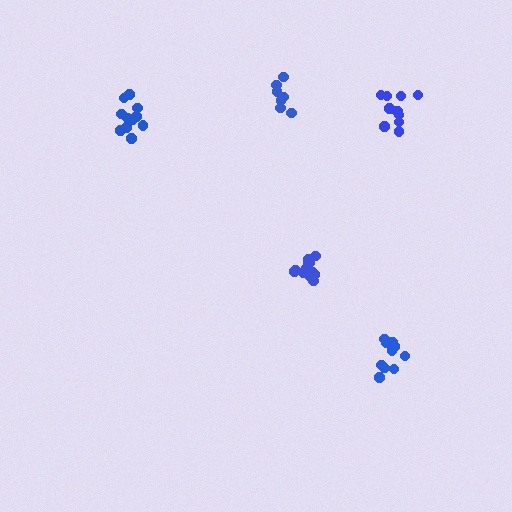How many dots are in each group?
Group 1: 10 dots, Group 2: 10 dots, Group 3: 12 dots, Group 4: 11 dots, Group 5: 7 dots (50 total).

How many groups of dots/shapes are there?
There are 5 groups.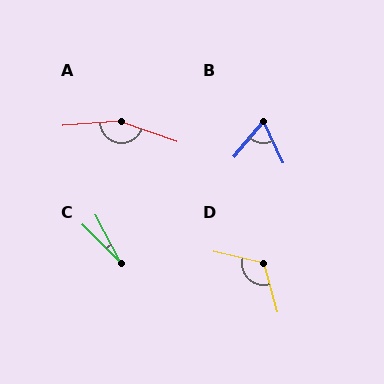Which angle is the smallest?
C, at approximately 17 degrees.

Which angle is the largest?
A, at approximately 156 degrees.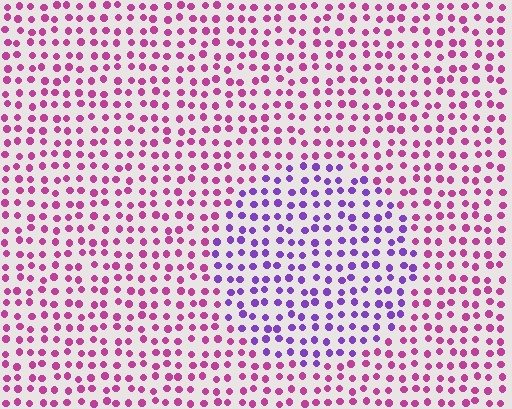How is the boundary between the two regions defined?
The boundary is defined purely by a slight shift in hue (about 45 degrees). Spacing, size, and orientation are identical on both sides.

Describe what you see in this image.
The image is filled with small magenta elements in a uniform arrangement. A circle-shaped region is visible where the elements are tinted to a slightly different hue, forming a subtle color boundary.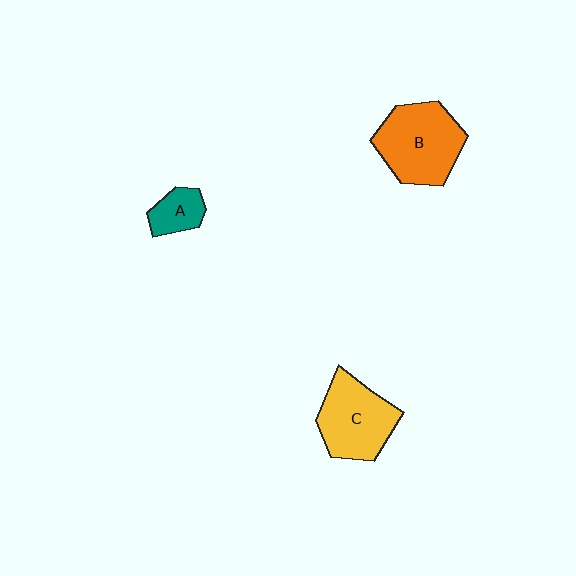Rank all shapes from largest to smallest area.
From largest to smallest: B (orange), C (yellow), A (teal).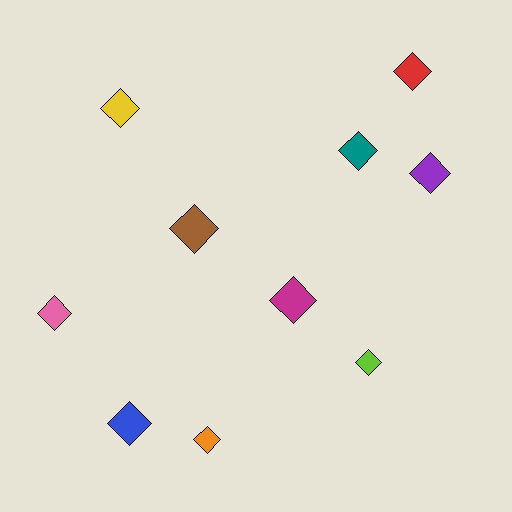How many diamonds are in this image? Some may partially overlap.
There are 10 diamonds.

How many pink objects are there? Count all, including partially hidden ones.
There is 1 pink object.